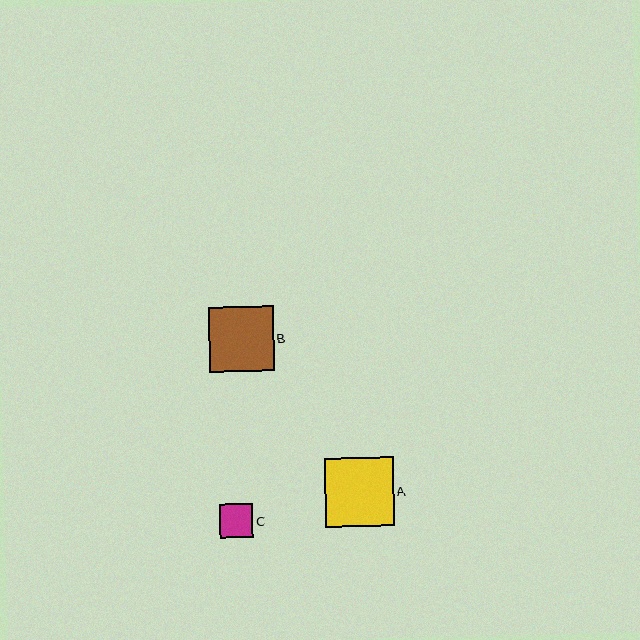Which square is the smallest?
Square C is the smallest with a size of approximately 33 pixels.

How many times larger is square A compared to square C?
Square A is approximately 2.1 times the size of square C.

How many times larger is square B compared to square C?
Square B is approximately 1.9 times the size of square C.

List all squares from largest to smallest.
From largest to smallest: A, B, C.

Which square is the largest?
Square A is the largest with a size of approximately 69 pixels.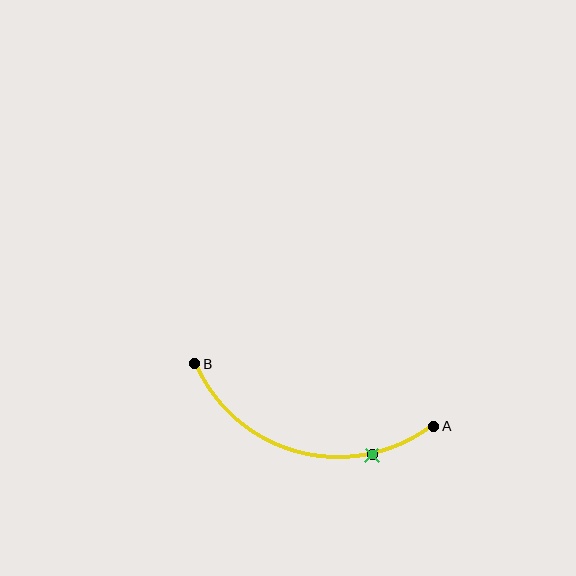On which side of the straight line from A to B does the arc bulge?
The arc bulges below the straight line connecting A and B.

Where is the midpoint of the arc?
The arc midpoint is the point on the curve farthest from the straight line joining A and B. It sits below that line.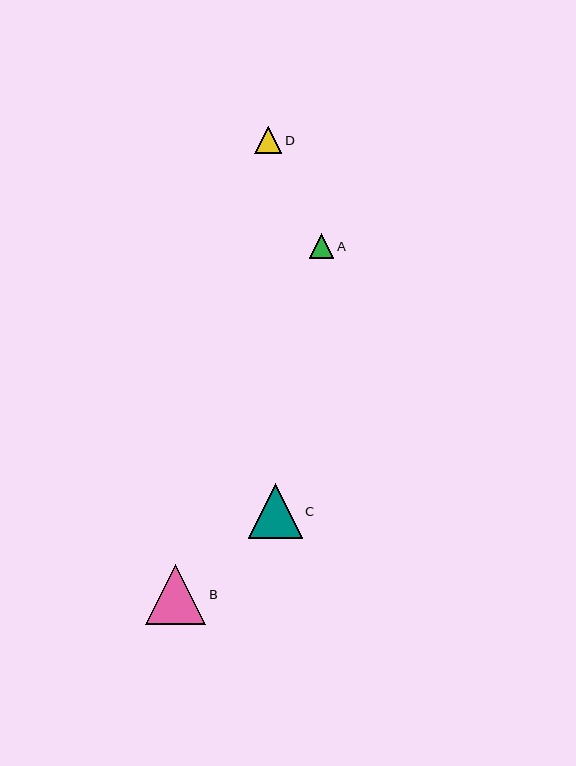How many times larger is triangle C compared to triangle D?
Triangle C is approximately 2.0 times the size of triangle D.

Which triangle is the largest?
Triangle B is the largest with a size of approximately 60 pixels.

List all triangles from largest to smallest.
From largest to smallest: B, C, D, A.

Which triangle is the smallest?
Triangle A is the smallest with a size of approximately 25 pixels.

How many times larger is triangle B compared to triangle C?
Triangle B is approximately 1.1 times the size of triangle C.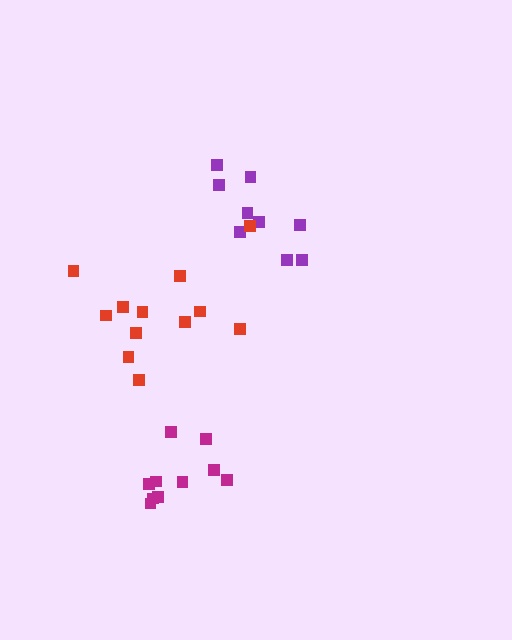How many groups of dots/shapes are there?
There are 3 groups.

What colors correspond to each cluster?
The clusters are colored: purple, magenta, red.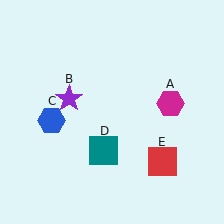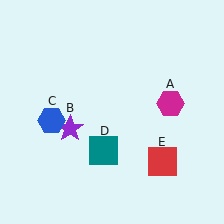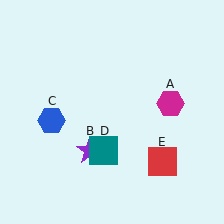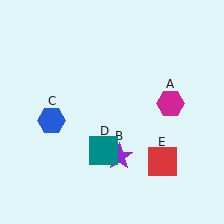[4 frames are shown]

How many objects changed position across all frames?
1 object changed position: purple star (object B).